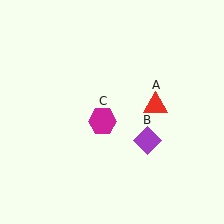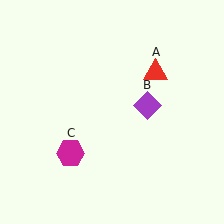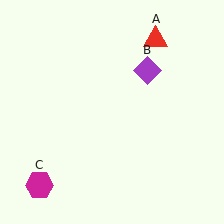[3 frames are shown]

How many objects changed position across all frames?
3 objects changed position: red triangle (object A), purple diamond (object B), magenta hexagon (object C).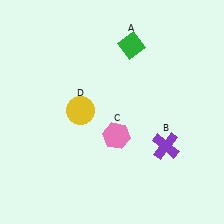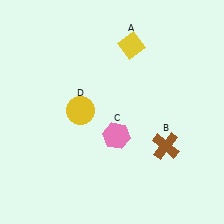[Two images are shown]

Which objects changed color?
A changed from green to yellow. B changed from purple to brown.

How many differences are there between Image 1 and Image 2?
There are 2 differences between the two images.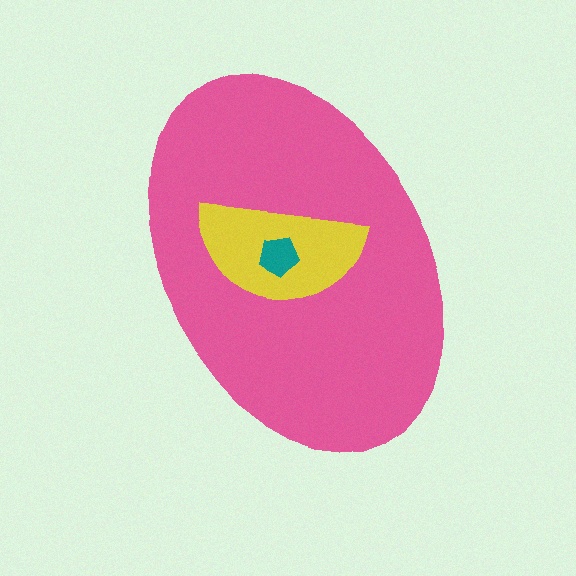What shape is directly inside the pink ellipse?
The yellow semicircle.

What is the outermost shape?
The pink ellipse.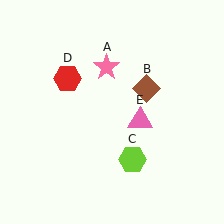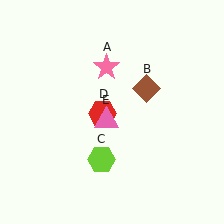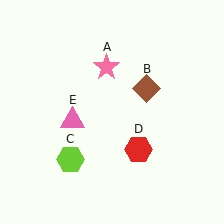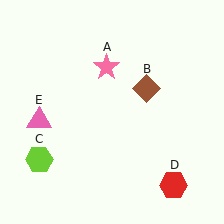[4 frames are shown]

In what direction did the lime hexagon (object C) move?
The lime hexagon (object C) moved left.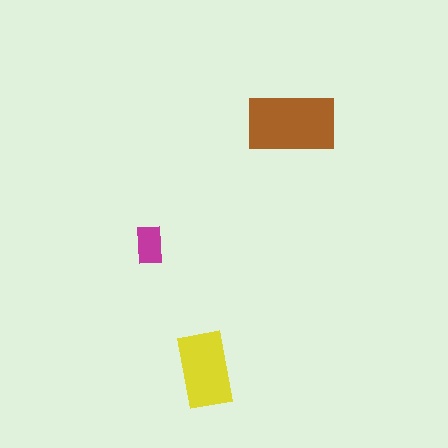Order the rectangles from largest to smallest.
the brown one, the yellow one, the magenta one.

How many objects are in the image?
There are 3 objects in the image.